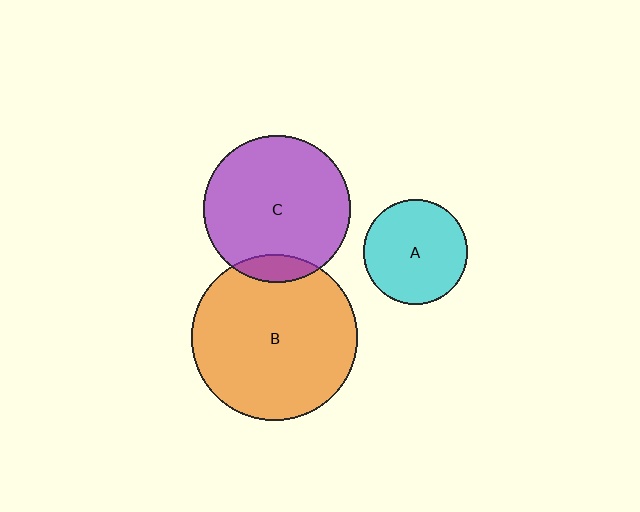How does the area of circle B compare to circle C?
Approximately 1.3 times.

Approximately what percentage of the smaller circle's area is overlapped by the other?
Approximately 10%.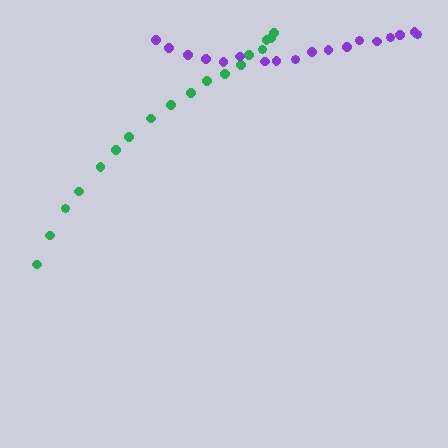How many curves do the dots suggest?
There are 2 distinct paths.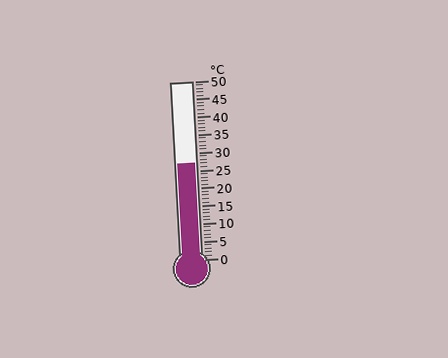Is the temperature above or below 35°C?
The temperature is below 35°C.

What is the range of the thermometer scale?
The thermometer scale ranges from 0°C to 50°C.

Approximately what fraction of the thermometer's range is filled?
The thermometer is filled to approximately 55% of its range.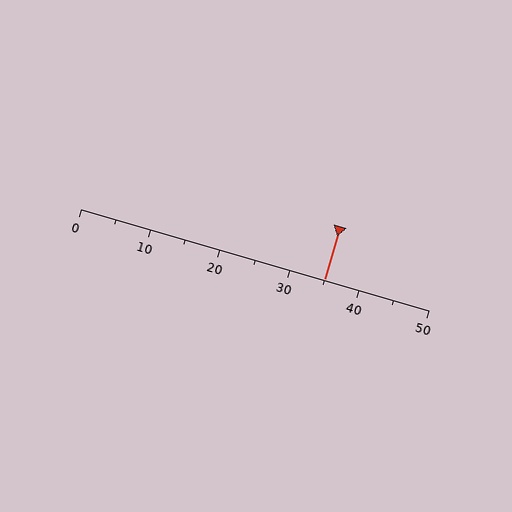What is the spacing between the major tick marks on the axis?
The major ticks are spaced 10 apart.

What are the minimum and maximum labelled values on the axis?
The axis runs from 0 to 50.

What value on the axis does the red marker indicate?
The marker indicates approximately 35.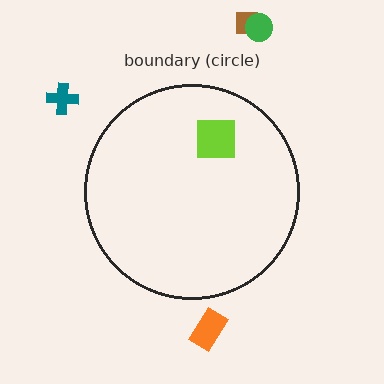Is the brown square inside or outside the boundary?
Outside.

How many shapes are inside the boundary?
1 inside, 4 outside.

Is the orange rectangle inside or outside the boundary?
Outside.